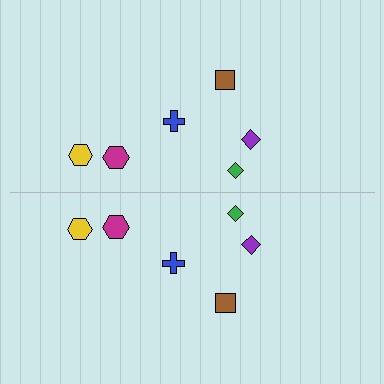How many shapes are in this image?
There are 12 shapes in this image.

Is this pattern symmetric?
Yes, this pattern has bilateral (reflection) symmetry.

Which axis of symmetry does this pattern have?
The pattern has a horizontal axis of symmetry running through the center of the image.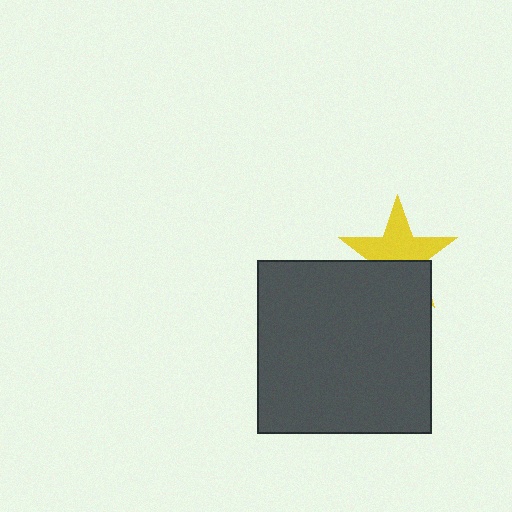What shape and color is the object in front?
The object in front is a dark gray square.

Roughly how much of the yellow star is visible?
About half of it is visible (roughly 57%).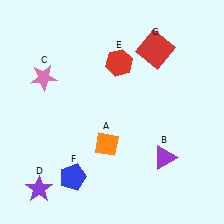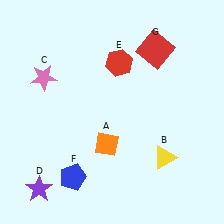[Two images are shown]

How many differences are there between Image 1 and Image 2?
There is 1 difference between the two images.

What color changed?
The triangle (B) changed from purple in Image 1 to yellow in Image 2.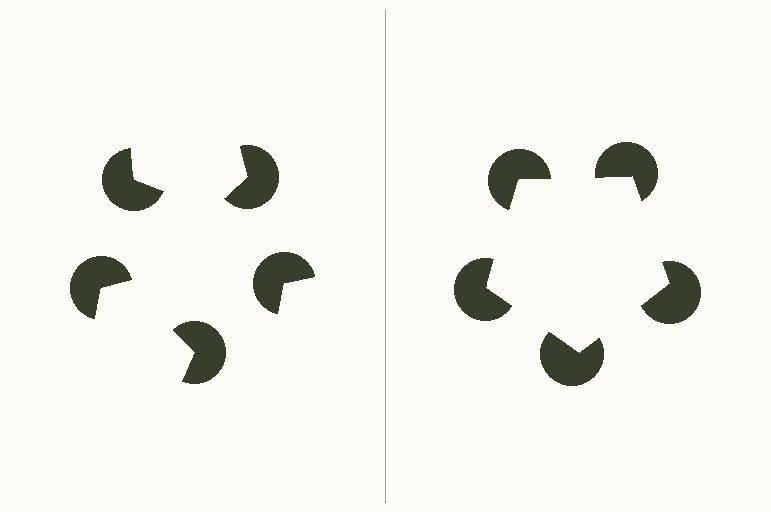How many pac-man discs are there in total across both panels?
10 — 5 on each side.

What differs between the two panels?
The pac-man discs are positioned identically on both sides; only the wedge orientations differ. On the right they align to a pentagon; on the left they are misaligned.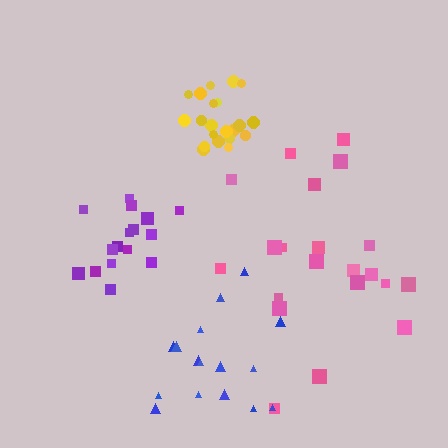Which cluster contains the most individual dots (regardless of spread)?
Yellow (22).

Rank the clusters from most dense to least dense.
yellow, purple, blue, pink.